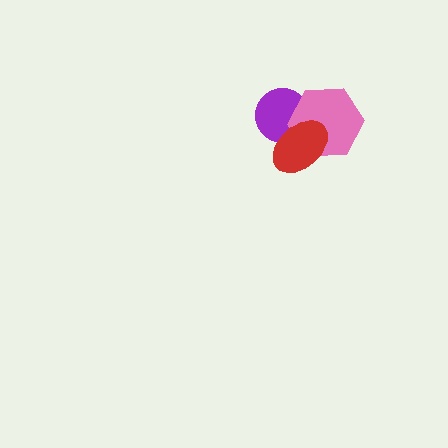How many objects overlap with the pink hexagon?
2 objects overlap with the pink hexagon.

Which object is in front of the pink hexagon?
The red ellipse is in front of the pink hexagon.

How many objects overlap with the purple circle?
2 objects overlap with the purple circle.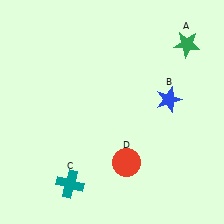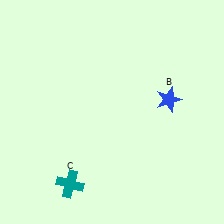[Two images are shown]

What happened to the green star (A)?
The green star (A) was removed in Image 2. It was in the top-right area of Image 1.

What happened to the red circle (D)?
The red circle (D) was removed in Image 2. It was in the bottom-right area of Image 1.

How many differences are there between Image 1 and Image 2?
There are 2 differences between the two images.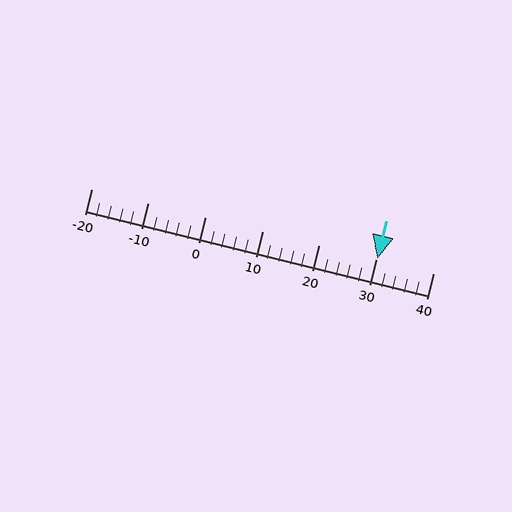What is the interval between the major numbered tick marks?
The major tick marks are spaced 10 units apart.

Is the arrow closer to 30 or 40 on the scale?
The arrow is closer to 30.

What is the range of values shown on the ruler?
The ruler shows values from -20 to 40.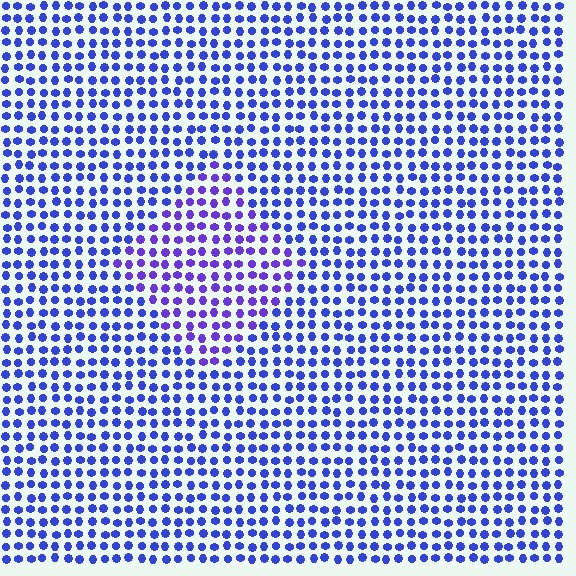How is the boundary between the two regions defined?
The boundary is defined purely by a slight shift in hue (about 25 degrees). Spacing, size, and orientation are identical on both sides.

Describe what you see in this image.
The image is filled with small blue elements in a uniform arrangement. A diamond-shaped region is visible where the elements are tinted to a slightly different hue, forming a subtle color boundary.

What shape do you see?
I see a diamond.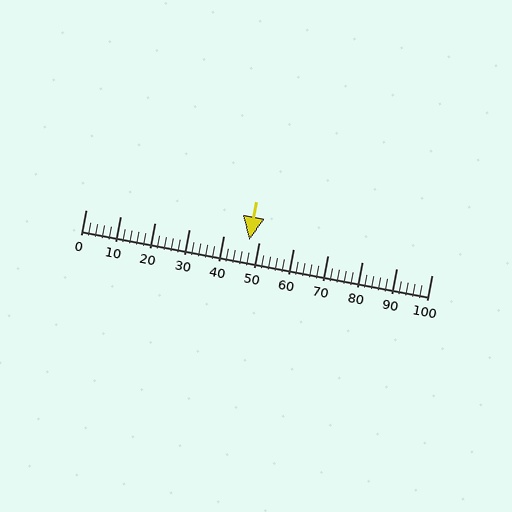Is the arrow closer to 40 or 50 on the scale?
The arrow is closer to 50.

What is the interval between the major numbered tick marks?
The major tick marks are spaced 10 units apart.